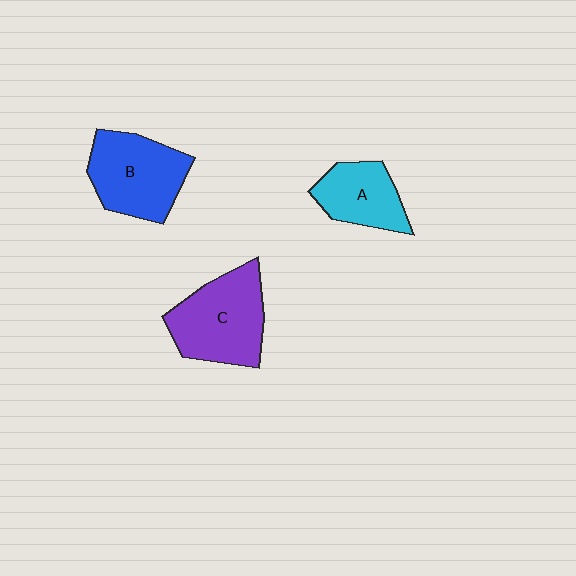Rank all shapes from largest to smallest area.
From largest to smallest: C (purple), B (blue), A (cyan).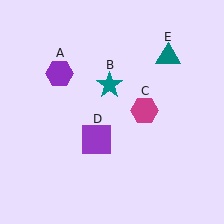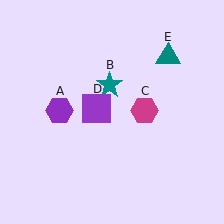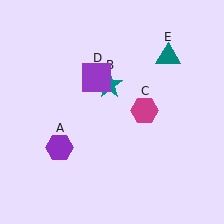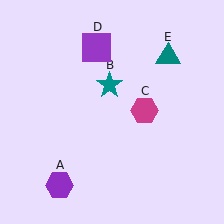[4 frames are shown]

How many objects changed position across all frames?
2 objects changed position: purple hexagon (object A), purple square (object D).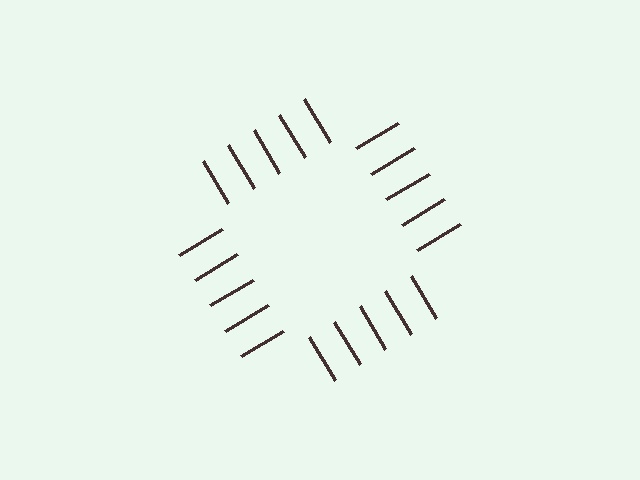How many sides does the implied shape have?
4 sides — the line-ends trace a square.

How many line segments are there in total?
20 — 5 along each of the 4 edges.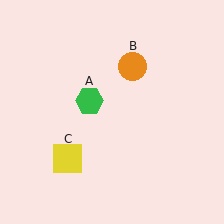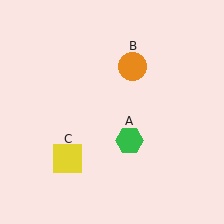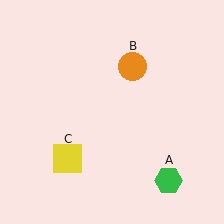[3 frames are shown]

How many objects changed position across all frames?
1 object changed position: green hexagon (object A).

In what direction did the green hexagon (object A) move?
The green hexagon (object A) moved down and to the right.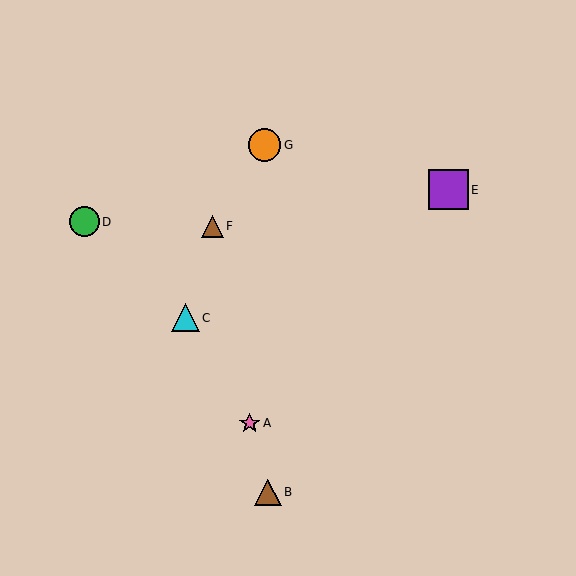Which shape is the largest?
The purple square (labeled E) is the largest.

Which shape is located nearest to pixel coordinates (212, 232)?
The brown triangle (labeled F) at (212, 226) is nearest to that location.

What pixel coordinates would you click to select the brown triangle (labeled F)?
Click at (212, 226) to select the brown triangle F.